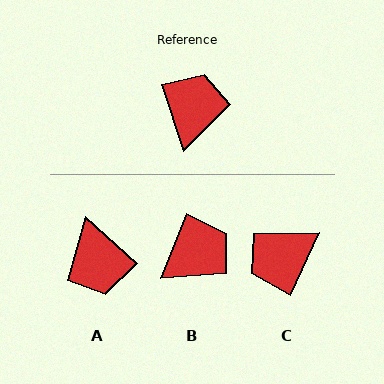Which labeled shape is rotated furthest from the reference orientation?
A, about 150 degrees away.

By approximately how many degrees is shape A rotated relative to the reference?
Approximately 150 degrees clockwise.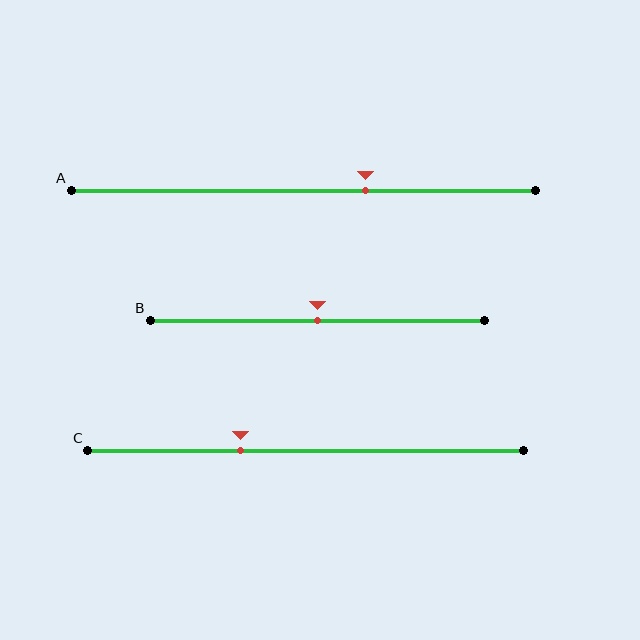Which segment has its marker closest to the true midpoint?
Segment B has its marker closest to the true midpoint.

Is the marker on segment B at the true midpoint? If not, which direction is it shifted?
Yes, the marker on segment B is at the true midpoint.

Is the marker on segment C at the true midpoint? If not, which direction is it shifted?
No, the marker on segment C is shifted to the left by about 15% of the segment length.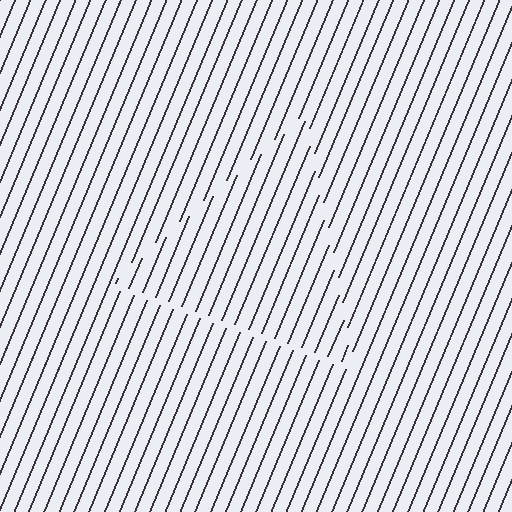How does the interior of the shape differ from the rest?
The interior of the shape contains the same grating, shifted by half a period — the contour is defined by the phase discontinuity where line-ends from the inner and outer gratings abut.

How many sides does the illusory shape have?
3 sides — the line-ends trace a triangle.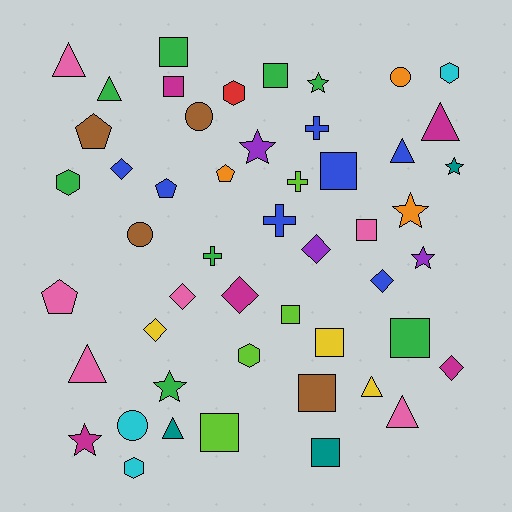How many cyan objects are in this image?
There are 3 cyan objects.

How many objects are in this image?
There are 50 objects.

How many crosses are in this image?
There are 4 crosses.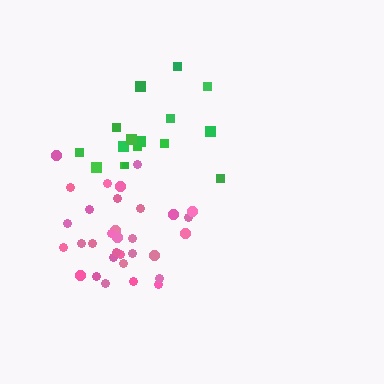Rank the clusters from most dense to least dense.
pink, green.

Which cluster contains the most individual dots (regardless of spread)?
Pink (32).